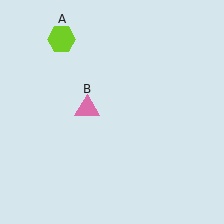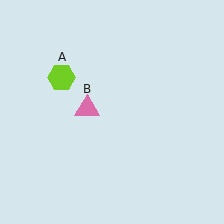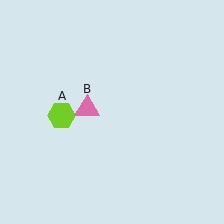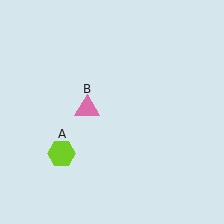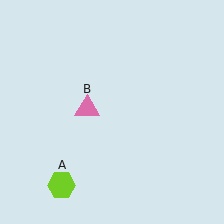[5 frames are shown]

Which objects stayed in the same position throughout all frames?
Pink triangle (object B) remained stationary.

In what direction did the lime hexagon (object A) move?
The lime hexagon (object A) moved down.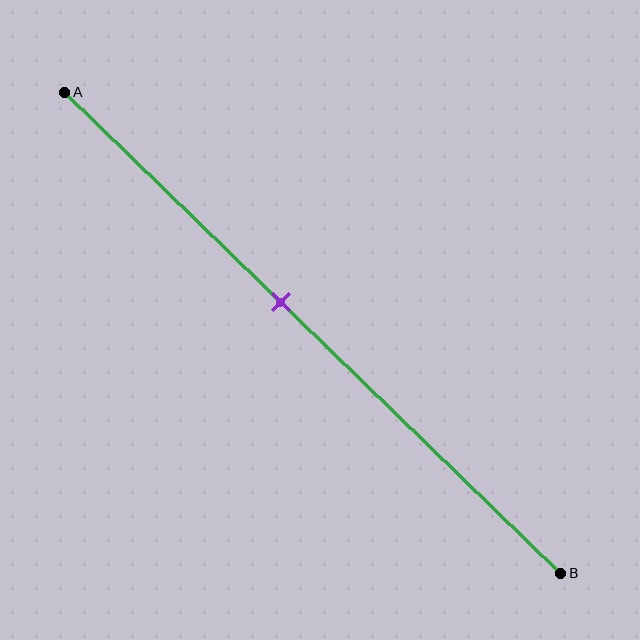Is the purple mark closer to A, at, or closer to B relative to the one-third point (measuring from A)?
The purple mark is closer to point B than the one-third point of segment AB.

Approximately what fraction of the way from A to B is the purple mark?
The purple mark is approximately 45% of the way from A to B.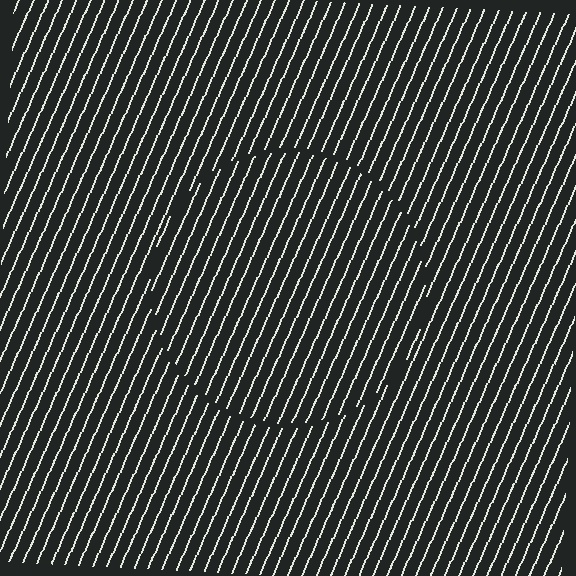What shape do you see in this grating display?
An illusory circle. The interior of the shape contains the same grating, shifted by half a period — the contour is defined by the phase discontinuity where line-ends from the inner and outer gratings abut.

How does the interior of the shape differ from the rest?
The interior of the shape contains the same grating, shifted by half a period — the contour is defined by the phase discontinuity where line-ends from the inner and outer gratings abut.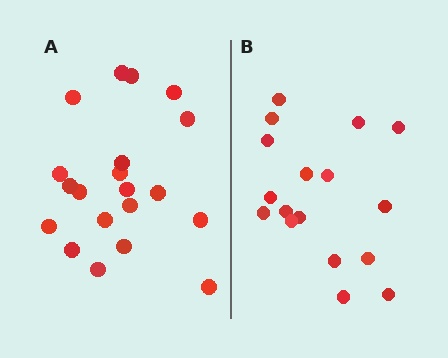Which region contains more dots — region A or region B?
Region A (the left region) has more dots.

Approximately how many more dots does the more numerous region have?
Region A has just a few more — roughly 2 or 3 more dots than region B.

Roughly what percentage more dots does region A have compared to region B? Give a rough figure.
About 20% more.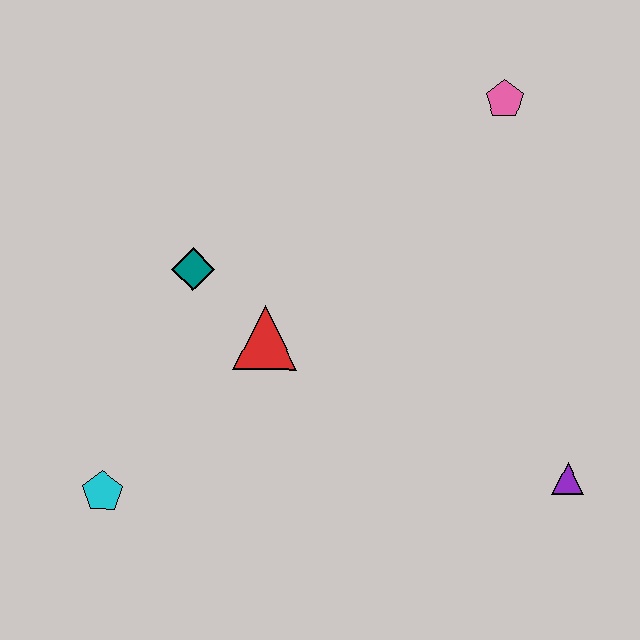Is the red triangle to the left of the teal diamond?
No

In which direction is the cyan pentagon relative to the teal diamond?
The cyan pentagon is below the teal diamond.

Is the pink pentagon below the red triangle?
No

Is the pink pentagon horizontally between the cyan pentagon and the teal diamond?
No